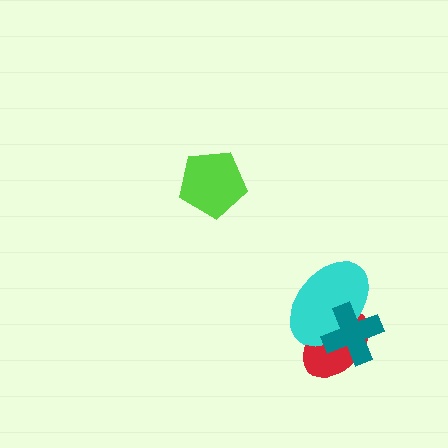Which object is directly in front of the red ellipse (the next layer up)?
The cyan ellipse is directly in front of the red ellipse.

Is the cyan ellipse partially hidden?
Yes, it is partially covered by another shape.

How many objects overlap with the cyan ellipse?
2 objects overlap with the cyan ellipse.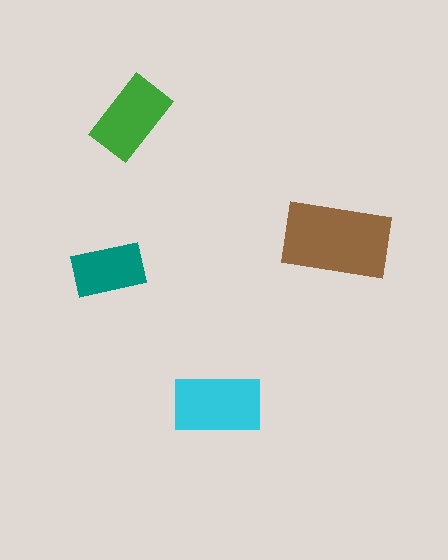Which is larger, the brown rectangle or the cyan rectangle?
The brown one.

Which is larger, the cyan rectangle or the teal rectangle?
The cyan one.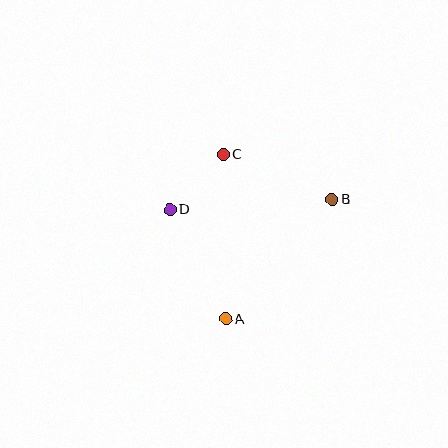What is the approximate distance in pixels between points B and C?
The distance between B and C is approximately 118 pixels.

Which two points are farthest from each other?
Points A and C are farthest from each other.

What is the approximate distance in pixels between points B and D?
The distance between B and D is approximately 163 pixels.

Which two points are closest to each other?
Points C and D are closest to each other.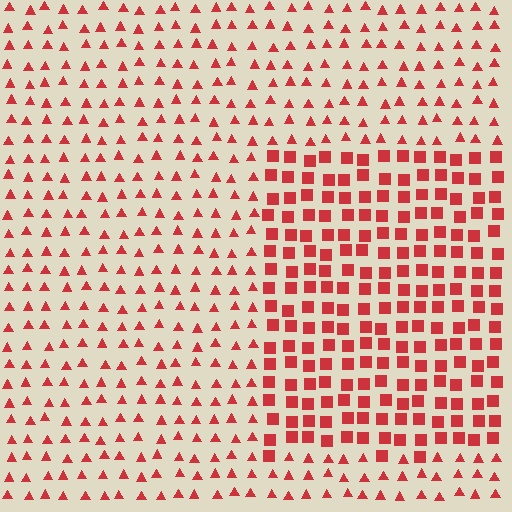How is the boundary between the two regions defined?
The boundary is defined by a change in element shape: squares inside vs. triangles outside. All elements share the same color and spacing.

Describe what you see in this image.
The image is filled with small red elements arranged in a uniform grid. A rectangle-shaped region contains squares, while the surrounding area contains triangles. The boundary is defined purely by the change in element shape.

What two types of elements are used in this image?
The image uses squares inside the rectangle region and triangles outside it.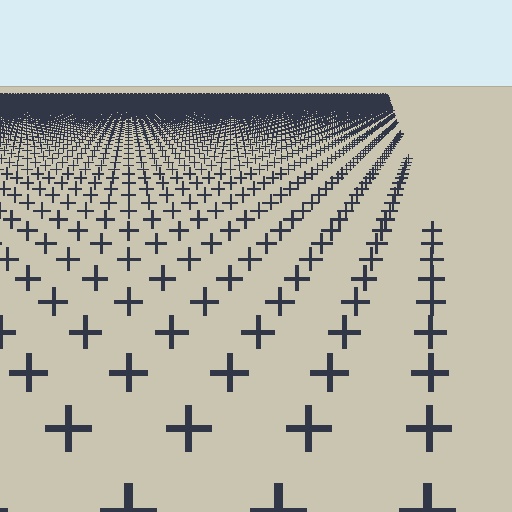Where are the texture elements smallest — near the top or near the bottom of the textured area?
Near the top.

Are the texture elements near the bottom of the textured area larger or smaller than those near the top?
Larger. Near the bottom, elements are closer to the viewer and appear at a bigger on-screen size.